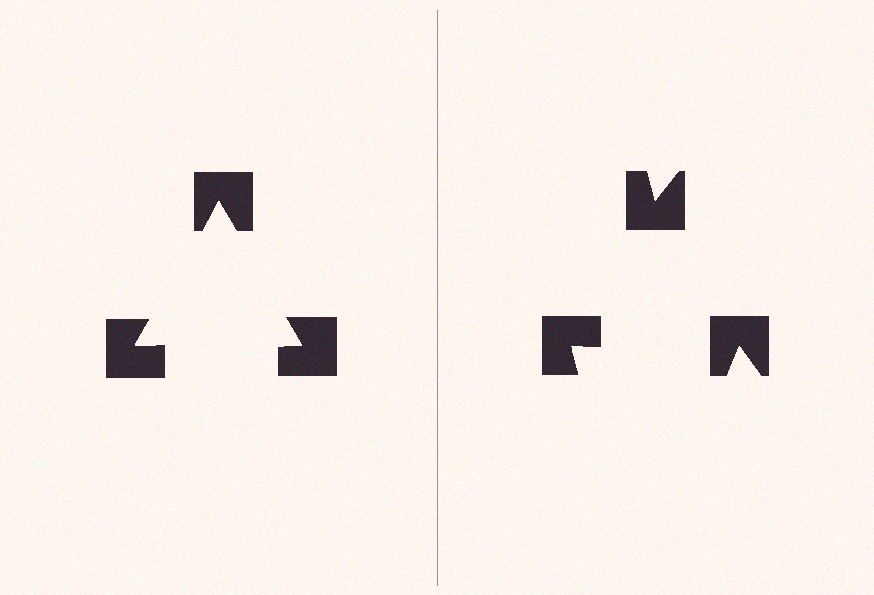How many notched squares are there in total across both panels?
6 — 3 on each side.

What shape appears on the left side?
An illusory triangle.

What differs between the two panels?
The notched squares are positioned identically on both sides; only the wedge orientations differ. On the left they align to a triangle; on the right they are misaligned.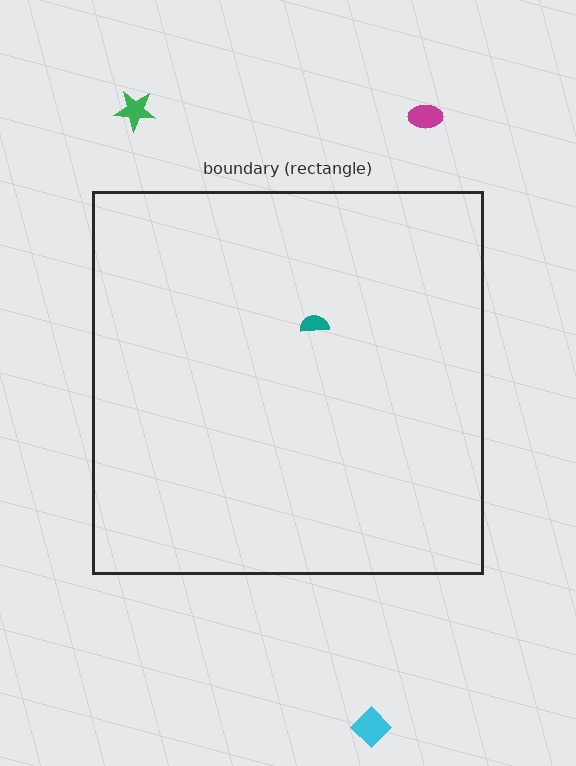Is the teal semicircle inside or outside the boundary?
Inside.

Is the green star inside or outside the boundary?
Outside.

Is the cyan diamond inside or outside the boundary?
Outside.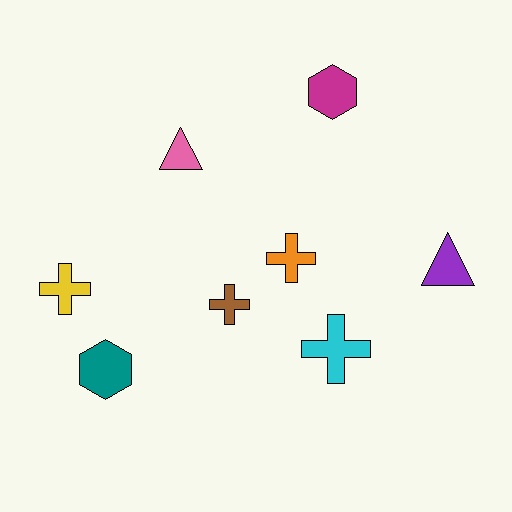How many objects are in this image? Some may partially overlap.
There are 8 objects.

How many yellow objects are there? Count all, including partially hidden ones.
There is 1 yellow object.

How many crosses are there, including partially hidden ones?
There are 4 crosses.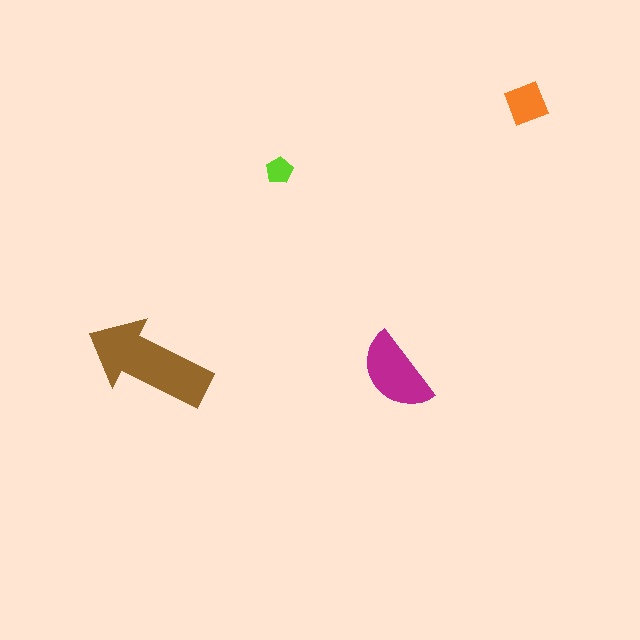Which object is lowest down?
The magenta semicircle is bottommost.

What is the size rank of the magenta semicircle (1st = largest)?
2nd.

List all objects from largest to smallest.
The brown arrow, the magenta semicircle, the orange square, the lime pentagon.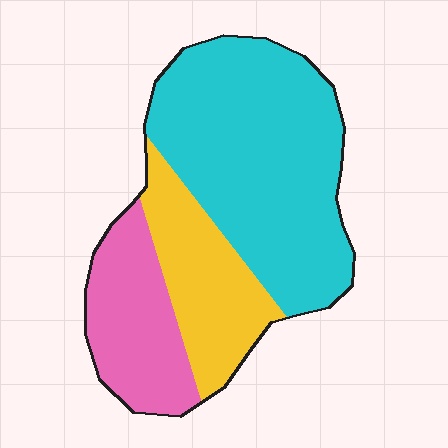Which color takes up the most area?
Cyan, at roughly 55%.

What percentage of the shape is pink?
Pink covers 22% of the shape.